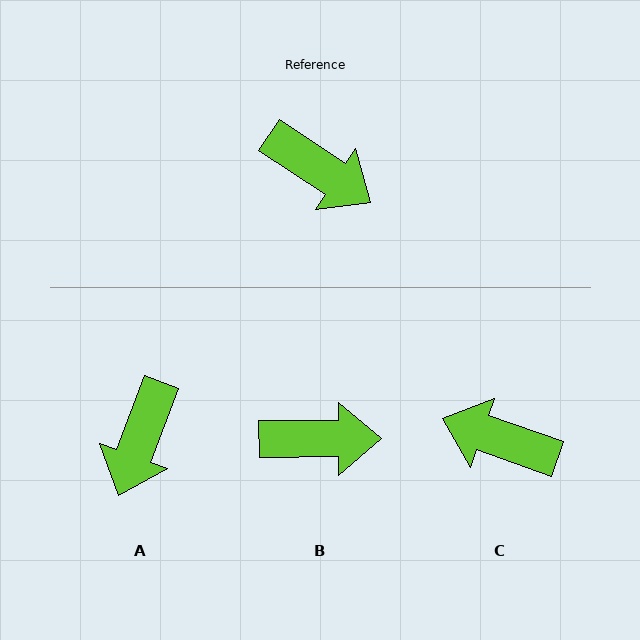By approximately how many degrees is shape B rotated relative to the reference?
Approximately 34 degrees counter-clockwise.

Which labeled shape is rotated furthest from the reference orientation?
C, about 166 degrees away.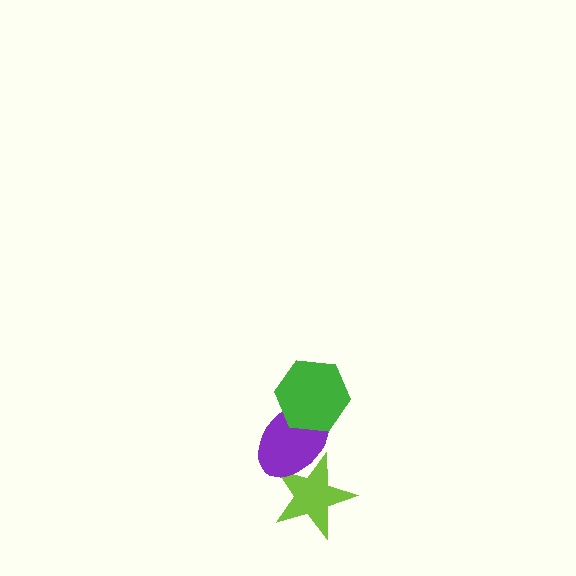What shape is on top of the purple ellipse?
The green hexagon is on top of the purple ellipse.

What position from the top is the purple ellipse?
The purple ellipse is 2nd from the top.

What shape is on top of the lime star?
The purple ellipse is on top of the lime star.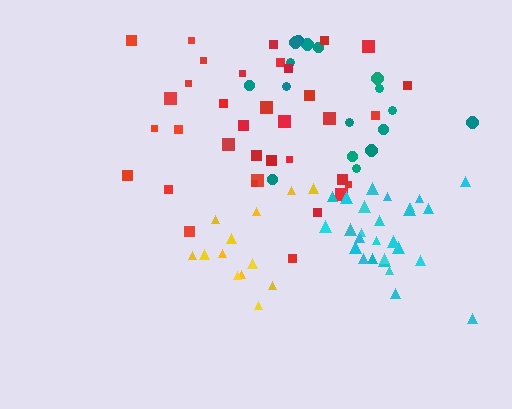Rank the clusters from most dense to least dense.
cyan, yellow, red, teal.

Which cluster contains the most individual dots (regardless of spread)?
Red (35).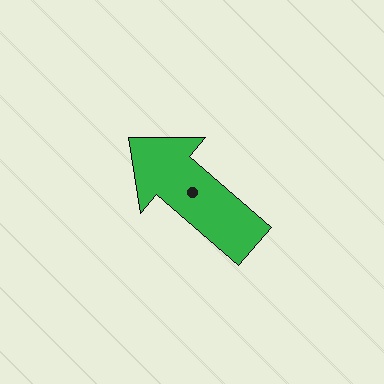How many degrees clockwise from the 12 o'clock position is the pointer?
Approximately 311 degrees.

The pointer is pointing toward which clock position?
Roughly 10 o'clock.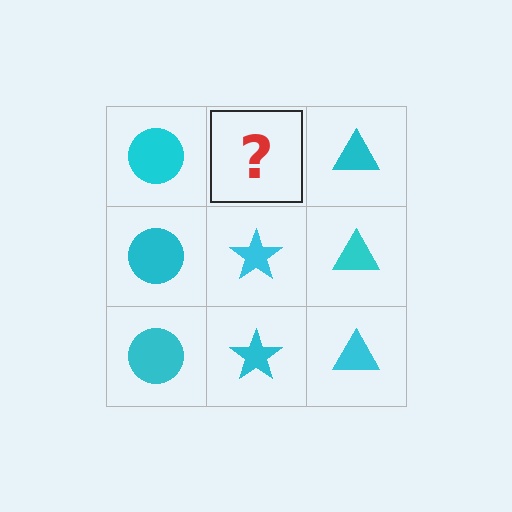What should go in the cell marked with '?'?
The missing cell should contain a cyan star.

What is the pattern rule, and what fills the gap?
The rule is that each column has a consistent shape. The gap should be filled with a cyan star.